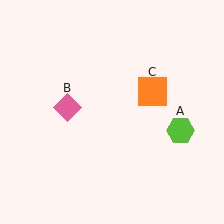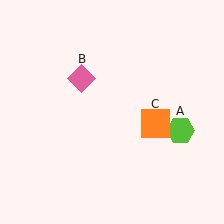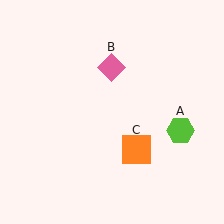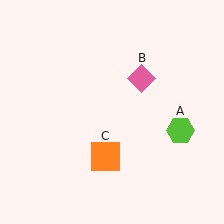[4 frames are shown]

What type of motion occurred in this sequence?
The pink diamond (object B), orange square (object C) rotated clockwise around the center of the scene.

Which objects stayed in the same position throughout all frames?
Lime hexagon (object A) remained stationary.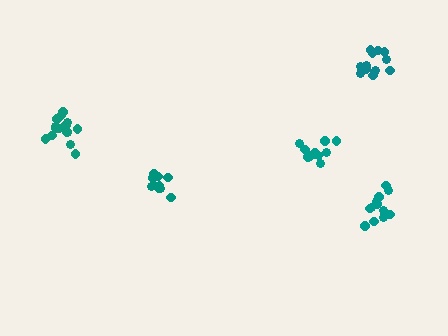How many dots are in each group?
Group 1: 15 dots, Group 2: 12 dots, Group 3: 10 dots, Group 4: 13 dots, Group 5: 12 dots (62 total).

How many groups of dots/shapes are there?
There are 5 groups.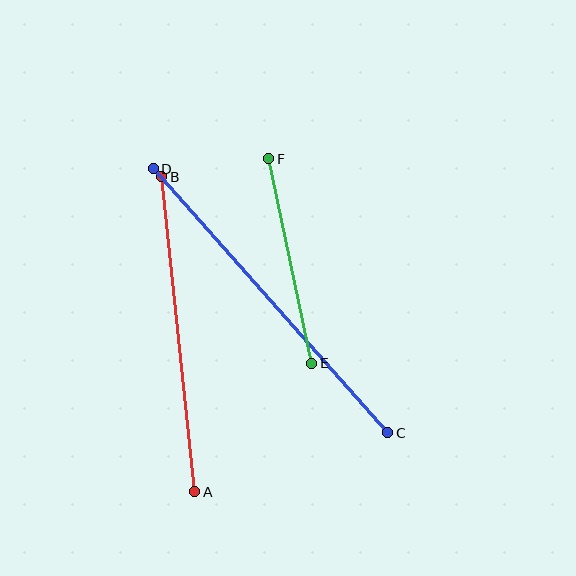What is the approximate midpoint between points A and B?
The midpoint is at approximately (178, 334) pixels.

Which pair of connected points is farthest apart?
Points C and D are farthest apart.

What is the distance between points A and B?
The distance is approximately 317 pixels.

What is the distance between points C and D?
The distance is approximately 353 pixels.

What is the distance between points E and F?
The distance is approximately 209 pixels.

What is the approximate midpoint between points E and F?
The midpoint is at approximately (290, 261) pixels.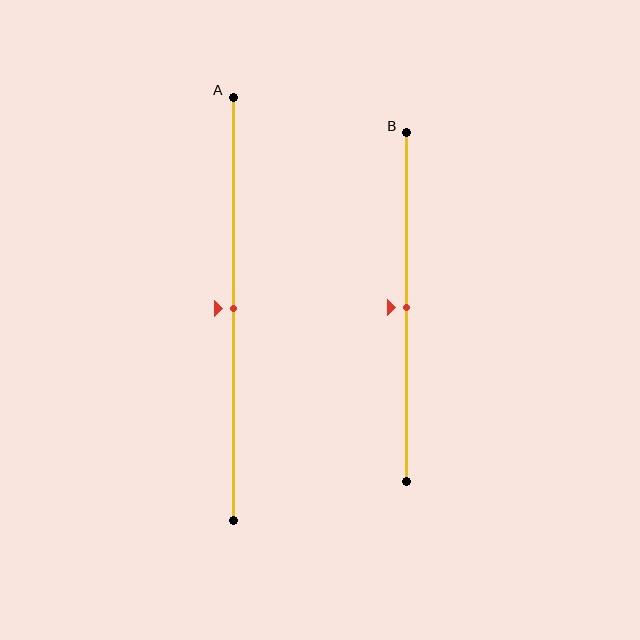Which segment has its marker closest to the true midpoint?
Segment A has its marker closest to the true midpoint.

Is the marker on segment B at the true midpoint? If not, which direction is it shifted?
Yes, the marker on segment B is at the true midpoint.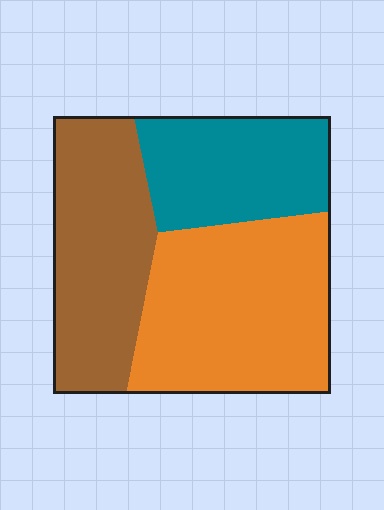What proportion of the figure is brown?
Brown covers roughly 35% of the figure.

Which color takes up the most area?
Orange, at roughly 40%.